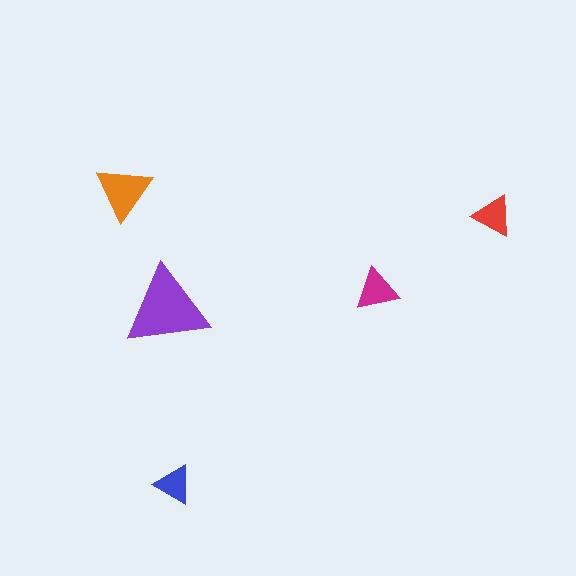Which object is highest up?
The orange triangle is topmost.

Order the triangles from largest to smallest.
the purple one, the orange one, the magenta one, the red one, the blue one.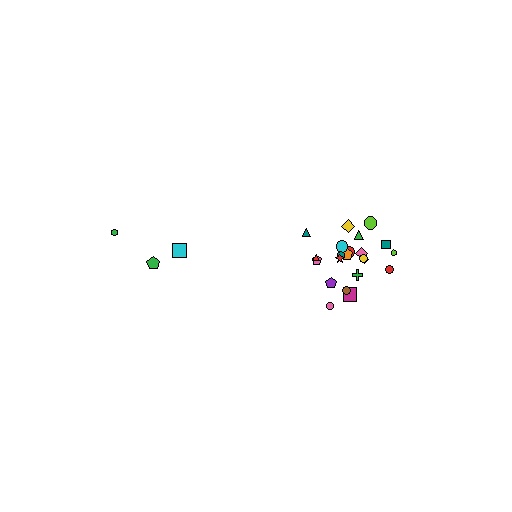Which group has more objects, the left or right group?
The right group.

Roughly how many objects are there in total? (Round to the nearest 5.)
Roughly 25 objects in total.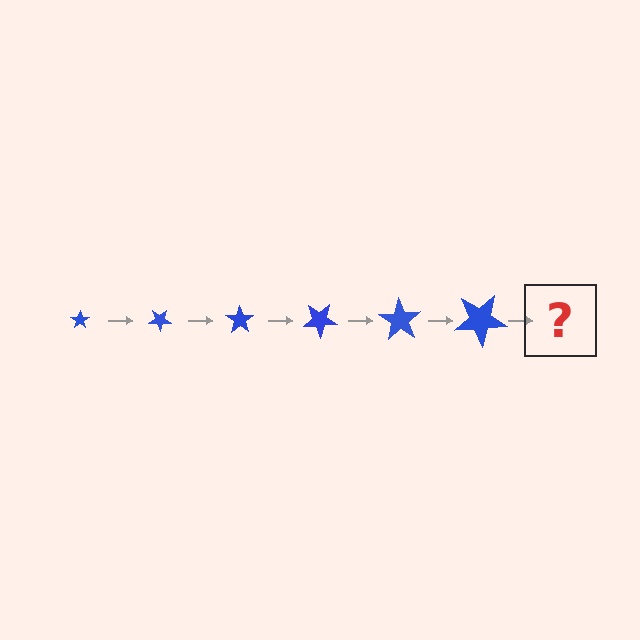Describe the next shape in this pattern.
It should be a star, larger than the previous one and rotated 210 degrees from the start.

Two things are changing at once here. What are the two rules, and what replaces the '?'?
The two rules are that the star grows larger each step and it rotates 35 degrees each step. The '?' should be a star, larger than the previous one and rotated 210 degrees from the start.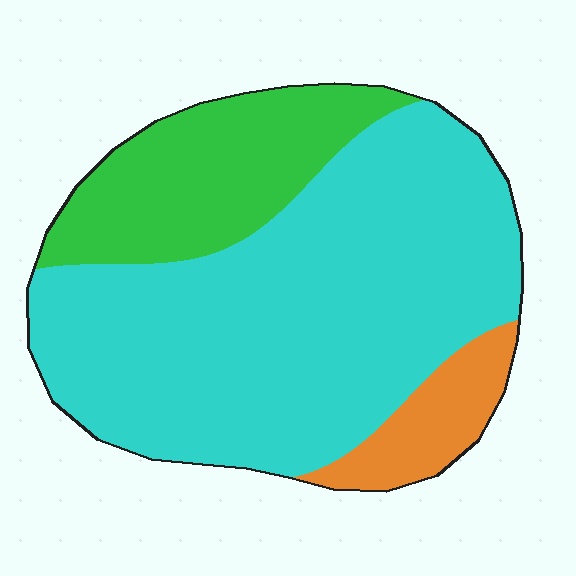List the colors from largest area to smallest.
From largest to smallest: cyan, green, orange.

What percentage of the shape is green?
Green covers roughly 25% of the shape.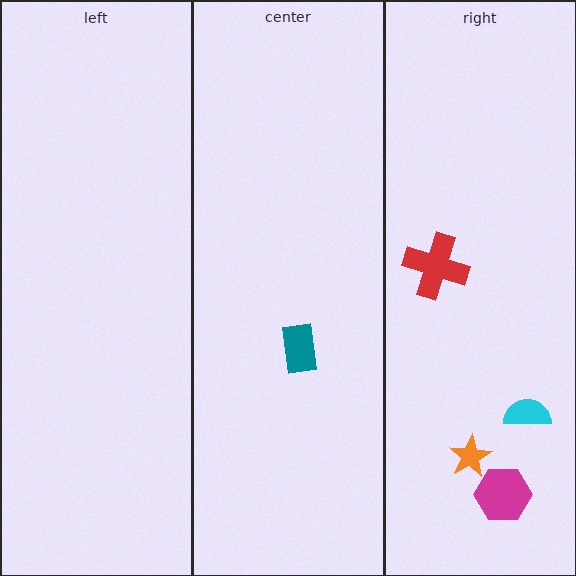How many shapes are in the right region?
4.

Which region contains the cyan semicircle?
The right region.